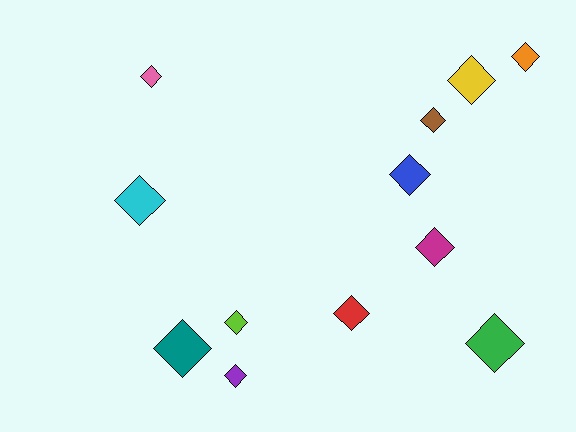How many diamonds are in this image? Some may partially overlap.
There are 12 diamonds.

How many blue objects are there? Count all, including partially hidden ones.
There is 1 blue object.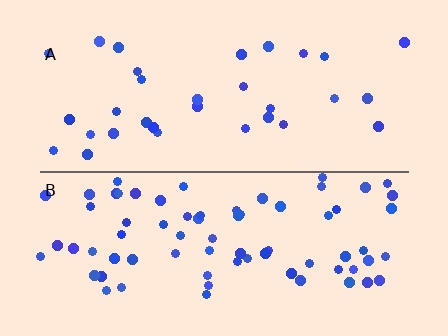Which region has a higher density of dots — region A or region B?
B (the bottom).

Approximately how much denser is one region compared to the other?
Approximately 2.2× — region B over region A.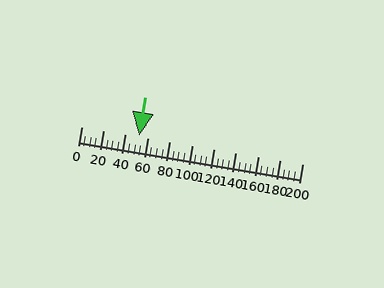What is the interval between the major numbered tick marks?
The major tick marks are spaced 20 units apart.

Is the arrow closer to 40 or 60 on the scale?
The arrow is closer to 60.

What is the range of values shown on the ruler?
The ruler shows values from 0 to 200.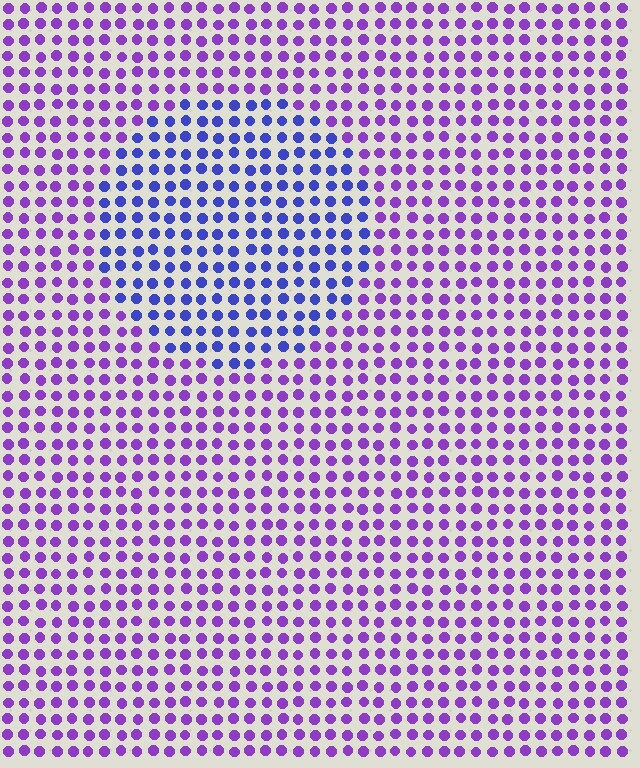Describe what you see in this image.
The image is filled with small purple elements in a uniform arrangement. A circle-shaped region is visible where the elements are tinted to a slightly different hue, forming a subtle color boundary.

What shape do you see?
I see a circle.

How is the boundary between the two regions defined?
The boundary is defined purely by a slight shift in hue (about 40 degrees). Spacing, size, and orientation are identical on both sides.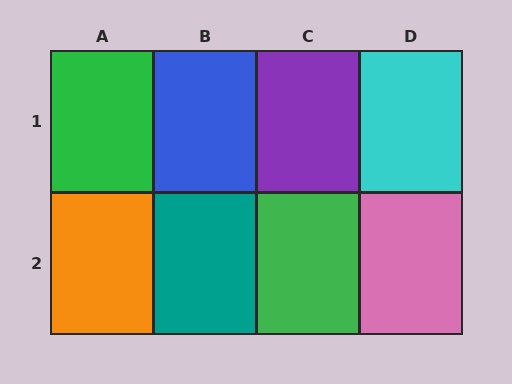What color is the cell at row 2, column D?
Pink.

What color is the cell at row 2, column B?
Teal.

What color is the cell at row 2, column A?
Orange.